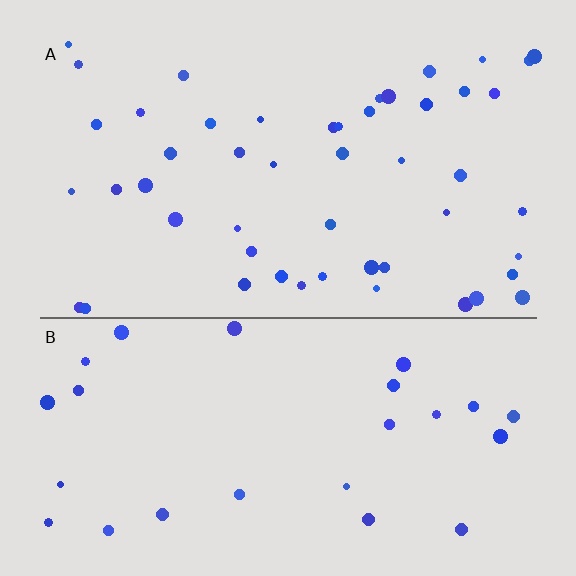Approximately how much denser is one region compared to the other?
Approximately 1.9× — region A over region B.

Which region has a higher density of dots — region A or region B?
A (the top).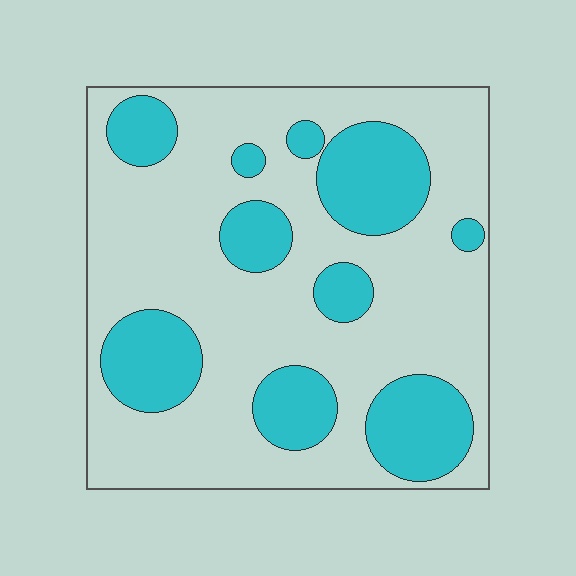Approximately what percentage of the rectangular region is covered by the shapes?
Approximately 30%.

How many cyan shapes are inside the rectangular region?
10.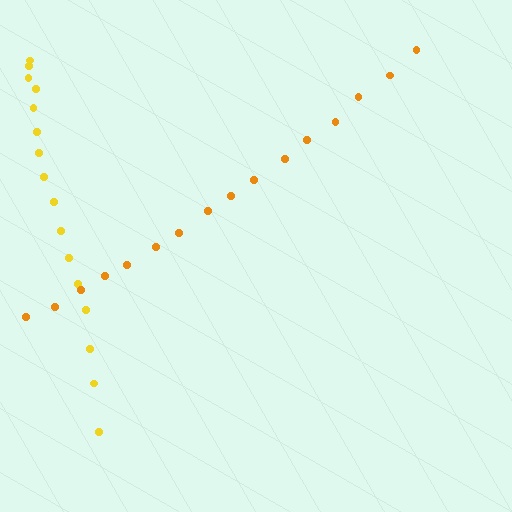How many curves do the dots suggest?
There are 2 distinct paths.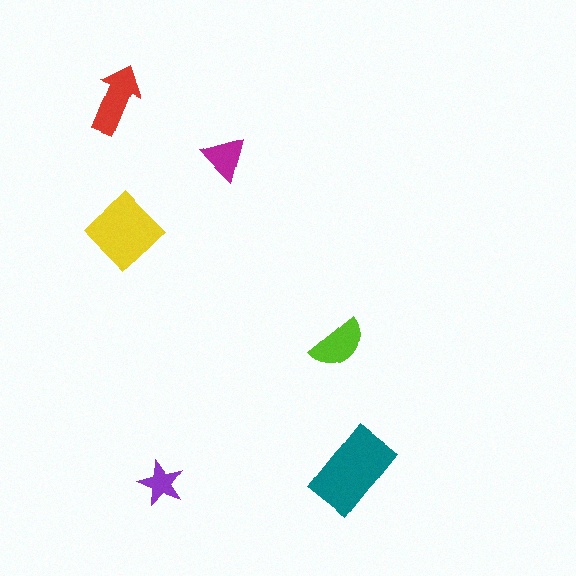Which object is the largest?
The teal rectangle.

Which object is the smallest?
The purple star.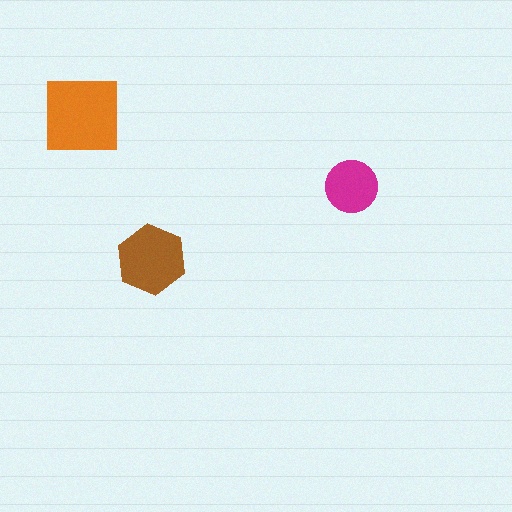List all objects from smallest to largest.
The magenta circle, the brown hexagon, the orange square.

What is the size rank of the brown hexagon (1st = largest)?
2nd.